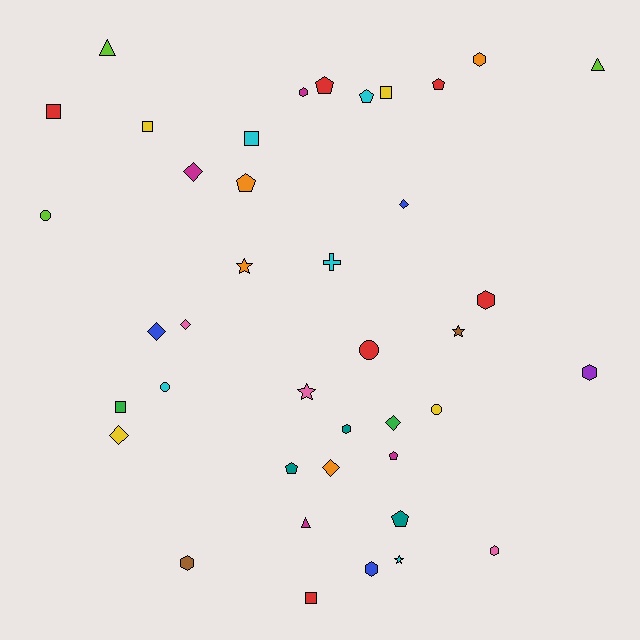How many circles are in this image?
There are 4 circles.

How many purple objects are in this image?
There is 1 purple object.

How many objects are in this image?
There are 40 objects.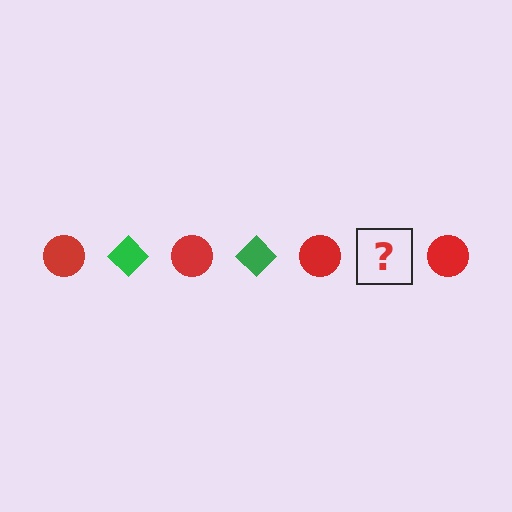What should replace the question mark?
The question mark should be replaced with a green diamond.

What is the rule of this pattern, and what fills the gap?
The rule is that the pattern alternates between red circle and green diamond. The gap should be filled with a green diamond.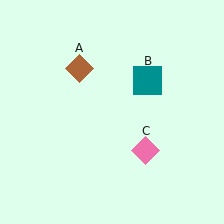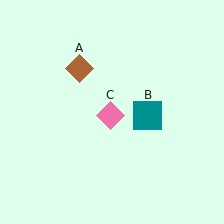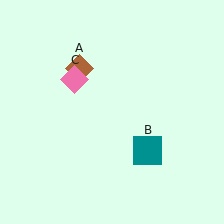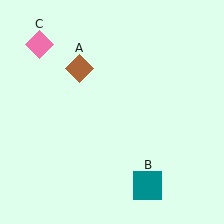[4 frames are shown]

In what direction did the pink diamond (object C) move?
The pink diamond (object C) moved up and to the left.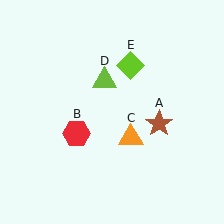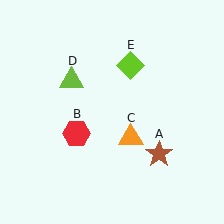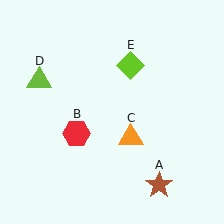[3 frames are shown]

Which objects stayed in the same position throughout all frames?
Red hexagon (object B) and orange triangle (object C) and lime diamond (object E) remained stationary.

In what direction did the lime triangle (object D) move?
The lime triangle (object D) moved left.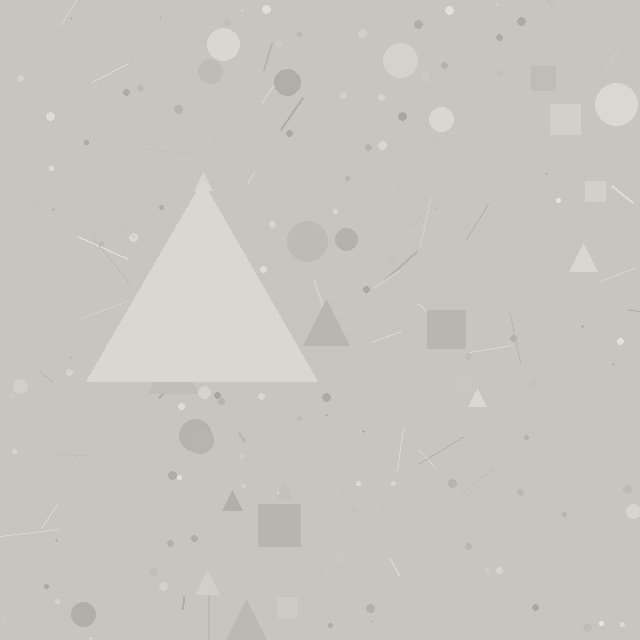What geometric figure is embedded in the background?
A triangle is embedded in the background.